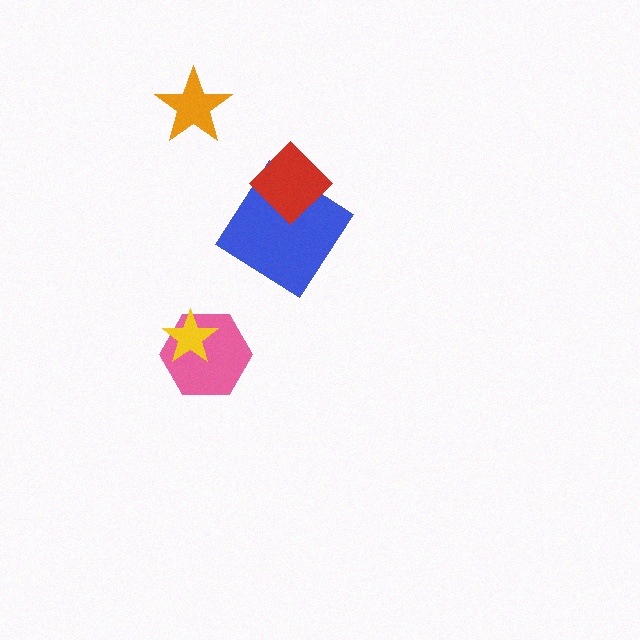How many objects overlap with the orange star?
0 objects overlap with the orange star.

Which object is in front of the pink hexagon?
The yellow star is in front of the pink hexagon.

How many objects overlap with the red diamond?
1 object overlaps with the red diamond.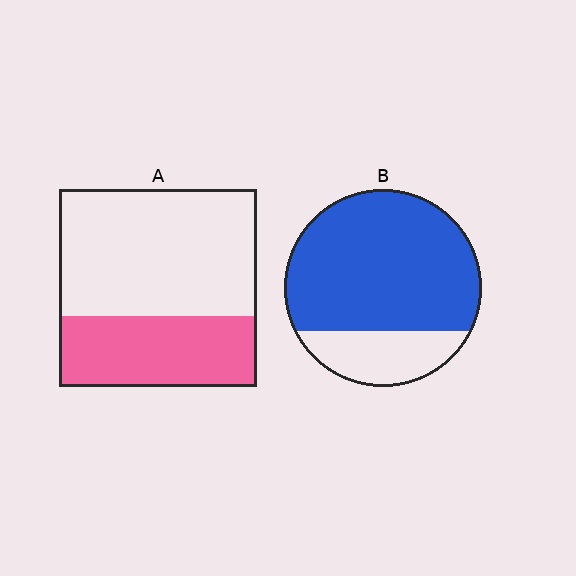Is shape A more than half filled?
No.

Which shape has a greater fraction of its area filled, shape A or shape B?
Shape B.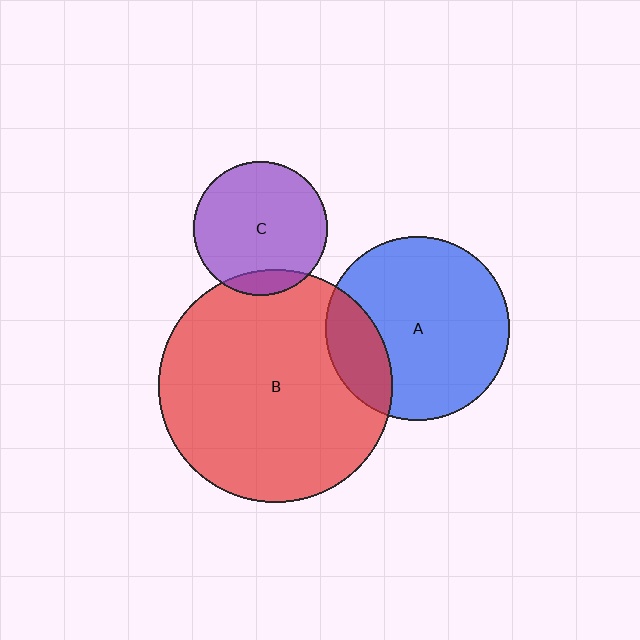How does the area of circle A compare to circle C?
Approximately 1.9 times.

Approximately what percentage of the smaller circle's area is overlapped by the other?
Approximately 10%.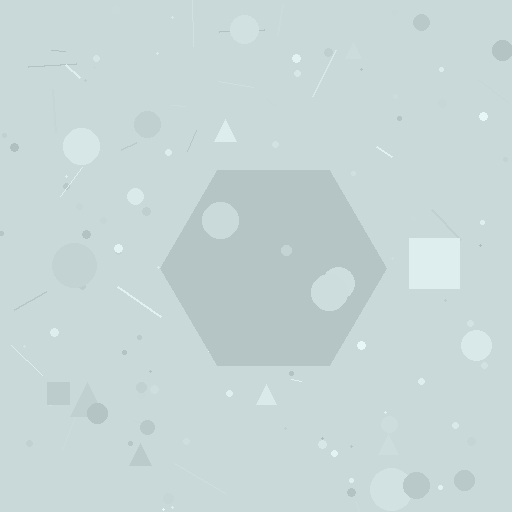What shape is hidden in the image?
A hexagon is hidden in the image.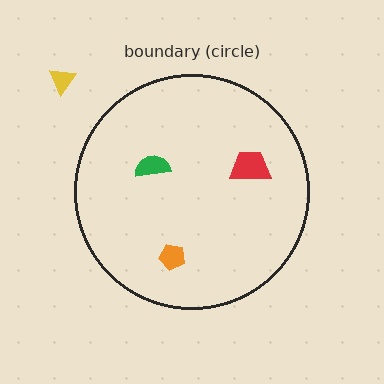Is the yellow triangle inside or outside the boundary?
Outside.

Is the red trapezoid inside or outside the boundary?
Inside.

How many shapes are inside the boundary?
3 inside, 1 outside.